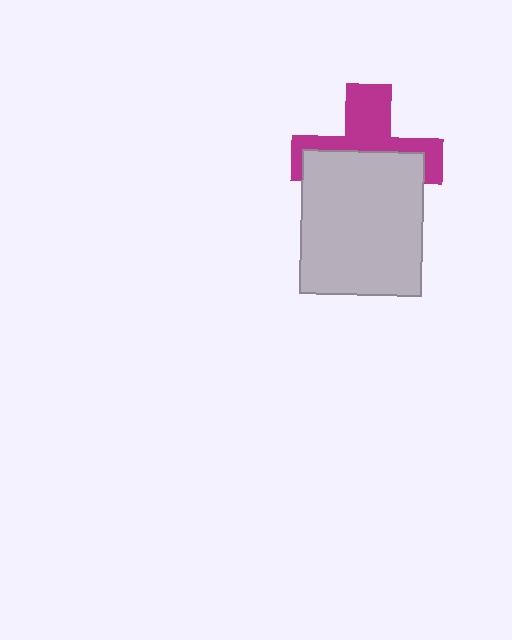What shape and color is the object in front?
The object in front is a light gray rectangle.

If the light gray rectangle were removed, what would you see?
You would see the complete magenta cross.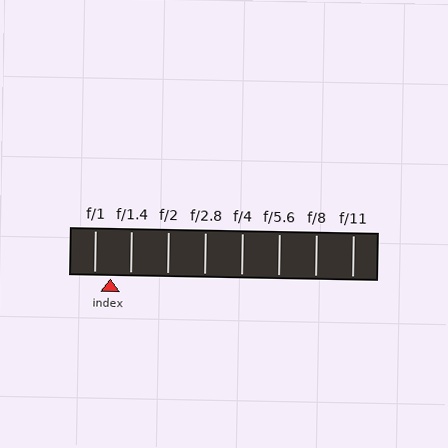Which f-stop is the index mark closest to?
The index mark is closest to f/1.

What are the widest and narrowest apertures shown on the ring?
The widest aperture shown is f/1 and the narrowest is f/11.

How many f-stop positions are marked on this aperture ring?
There are 8 f-stop positions marked.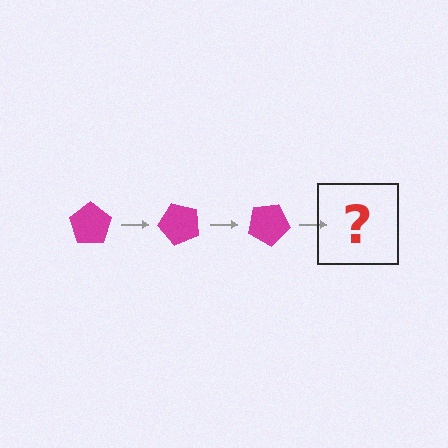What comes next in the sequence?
The next element should be a magenta pentagon rotated 150 degrees.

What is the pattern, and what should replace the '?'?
The pattern is that the pentagon rotates 50 degrees each step. The '?' should be a magenta pentagon rotated 150 degrees.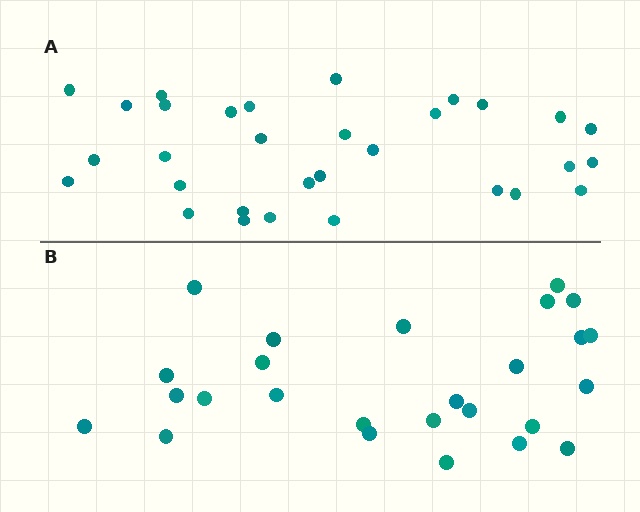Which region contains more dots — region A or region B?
Region A (the top region) has more dots.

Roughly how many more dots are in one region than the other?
Region A has about 5 more dots than region B.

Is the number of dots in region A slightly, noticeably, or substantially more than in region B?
Region A has only slightly more — the two regions are fairly close. The ratio is roughly 1.2 to 1.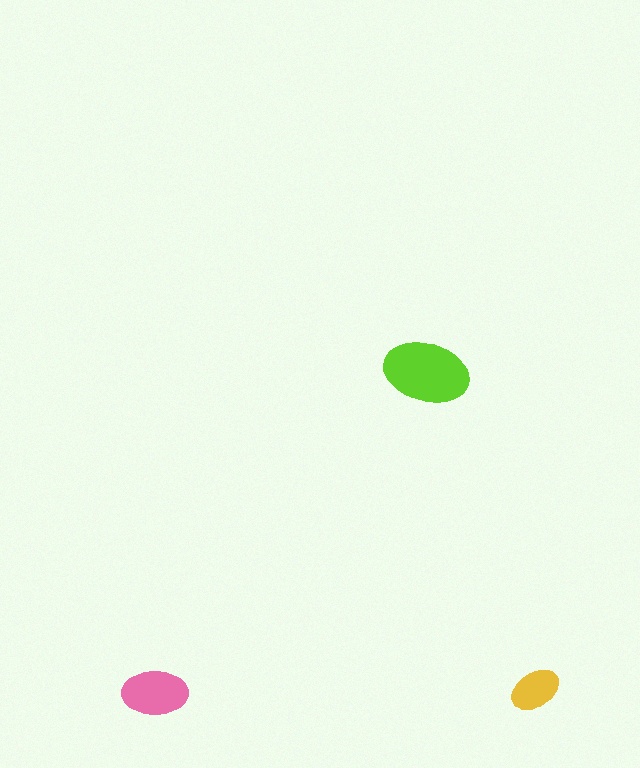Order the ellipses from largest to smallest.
the lime one, the pink one, the yellow one.